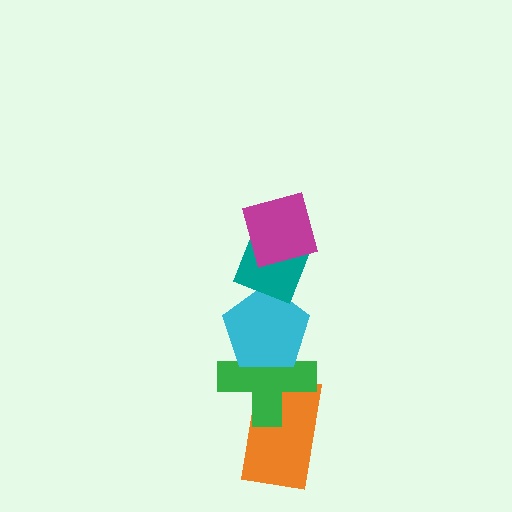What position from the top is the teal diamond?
The teal diamond is 2nd from the top.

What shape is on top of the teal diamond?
The magenta square is on top of the teal diamond.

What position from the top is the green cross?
The green cross is 4th from the top.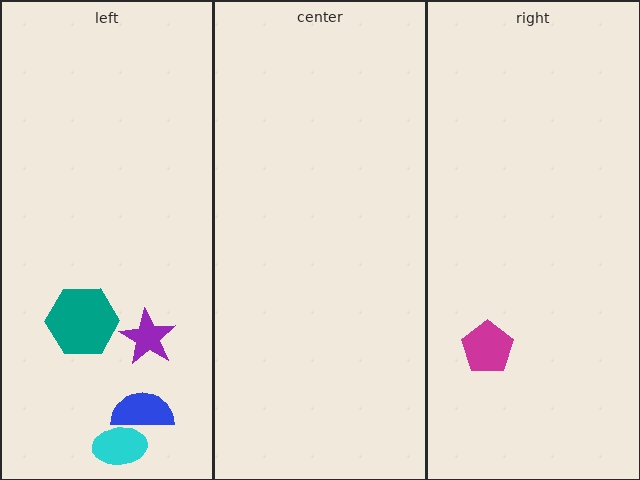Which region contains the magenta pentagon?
The right region.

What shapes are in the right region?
The magenta pentagon.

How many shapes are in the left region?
4.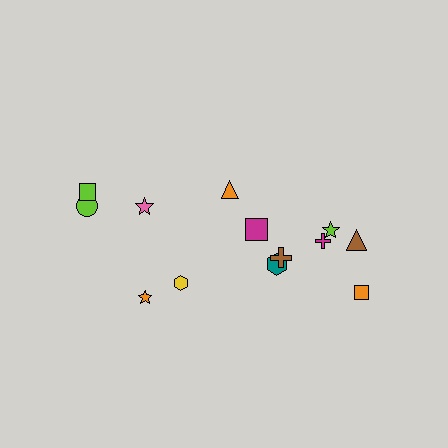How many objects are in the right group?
There are 8 objects.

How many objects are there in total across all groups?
There are 13 objects.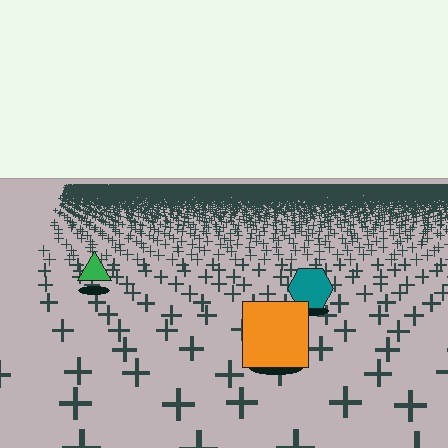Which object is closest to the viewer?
The orange square is closest. The texture marks near it are larger and more spread out.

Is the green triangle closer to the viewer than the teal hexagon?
No. The teal hexagon is closer — you can tell from the texture gradient: the ground texture is coarser near it.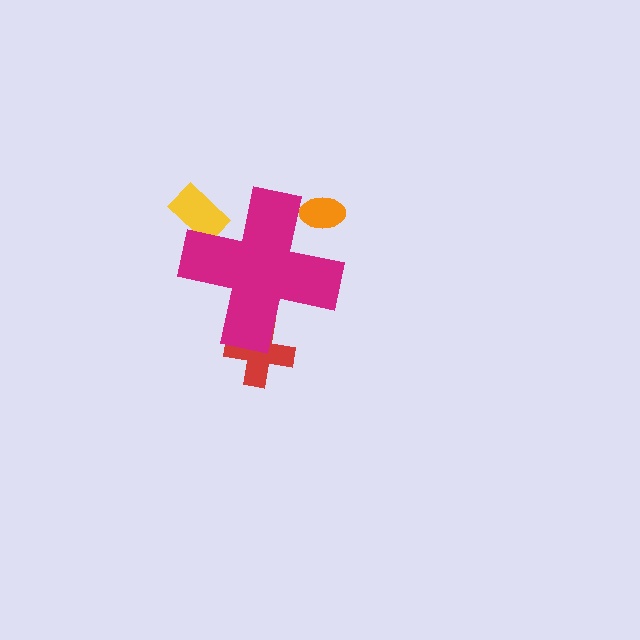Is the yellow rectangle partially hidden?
Yes, the yellow rectangle is partially hidden behind the magenta cross.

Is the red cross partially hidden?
Yes, the red cross is partially hidden behind the magenta cross.